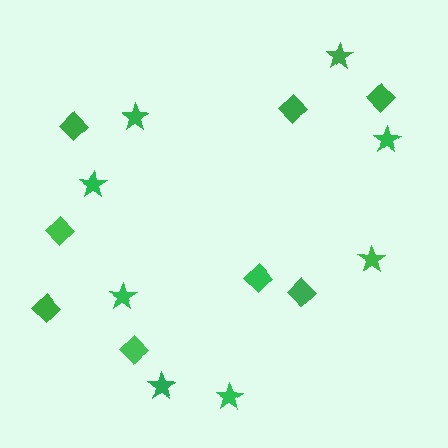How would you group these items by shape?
There are 2 groups: one group of stars (8) and one group of diamonds (8).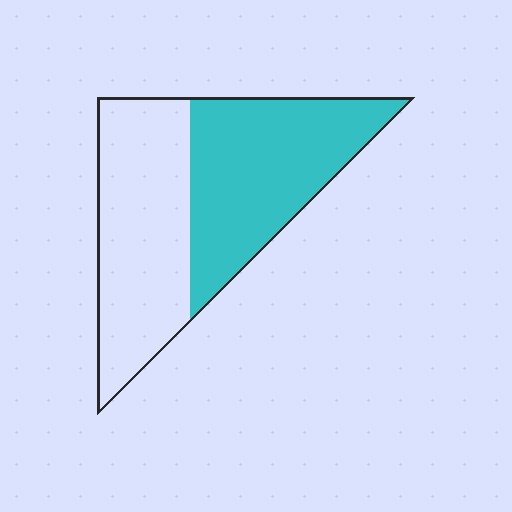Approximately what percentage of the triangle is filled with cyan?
Approximately 50%.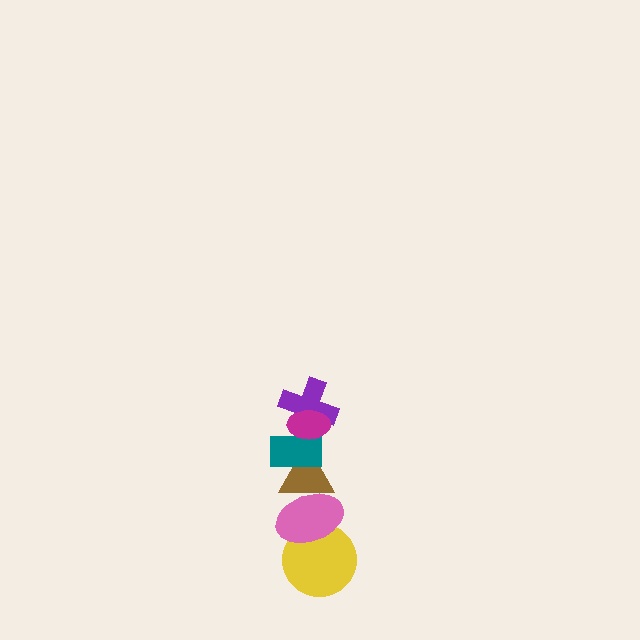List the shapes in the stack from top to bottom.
From top to bottom: the magenta ellipse, the purple cross, the teal rectangle, the brown triangle, the pink ellipse, the yellow circle.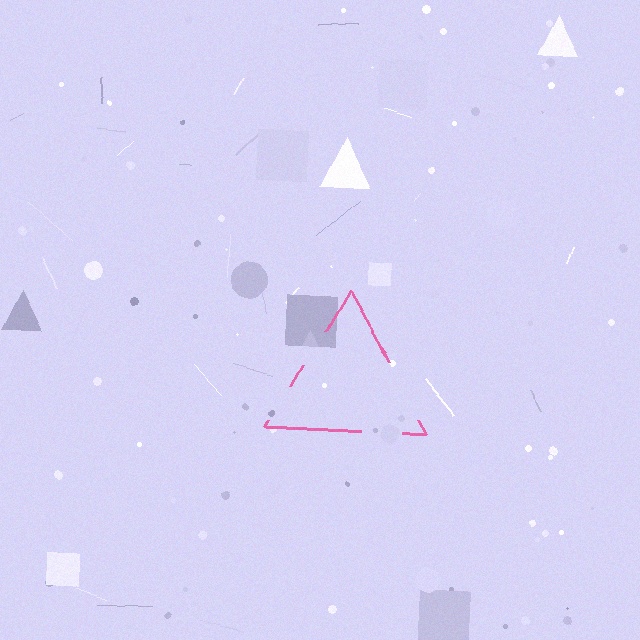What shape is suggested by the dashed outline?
The dashed outline suggests a triangle.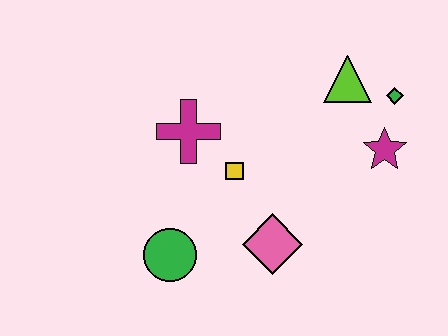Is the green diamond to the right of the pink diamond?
Yes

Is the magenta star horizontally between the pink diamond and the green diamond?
Yes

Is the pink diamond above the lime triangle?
No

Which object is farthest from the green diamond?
The green circle is farthest from the green diamond.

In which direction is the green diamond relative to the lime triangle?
The green diamond is to the right of the lime triangle.